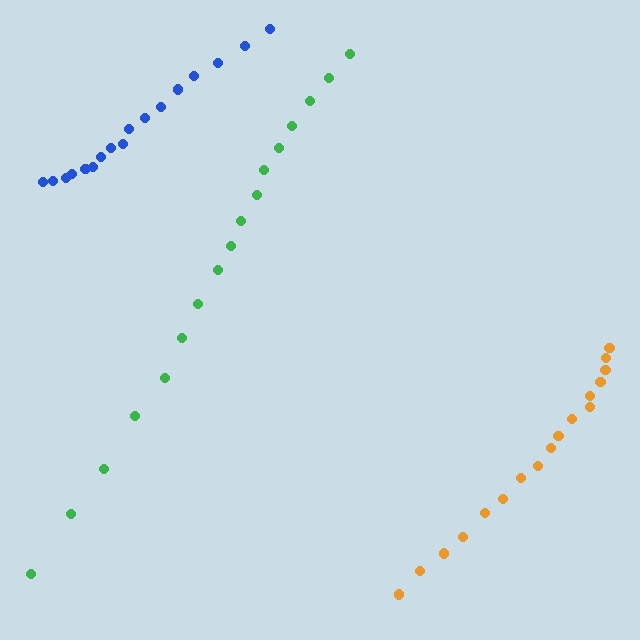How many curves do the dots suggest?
There are 3 distinct paths.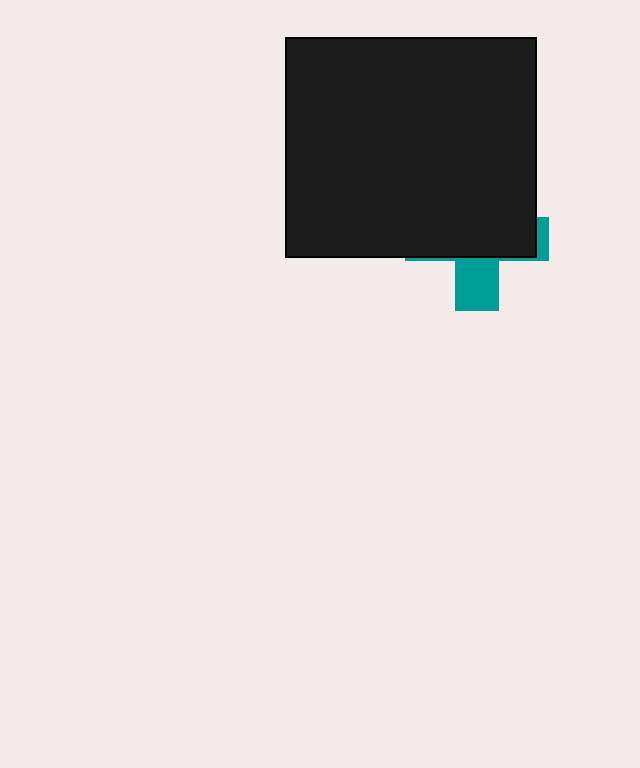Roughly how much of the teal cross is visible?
A small part of it is visible (roughly 30%).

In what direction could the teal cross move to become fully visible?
The teal cross could move down. That would shift it out from behind the black rectangle entirely.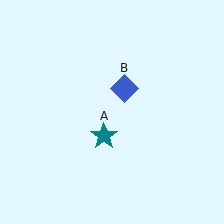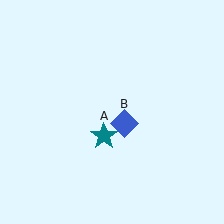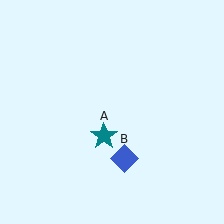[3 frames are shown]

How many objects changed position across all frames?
1 object changed position: blue diamond (object B).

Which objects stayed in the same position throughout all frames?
Teal star (object A) remained stationary.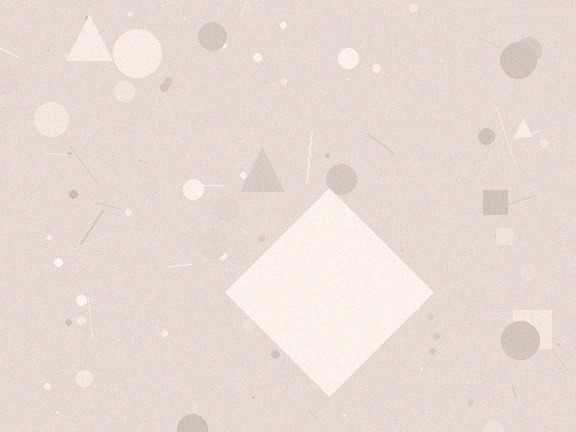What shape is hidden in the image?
A diamond is hidden in the image.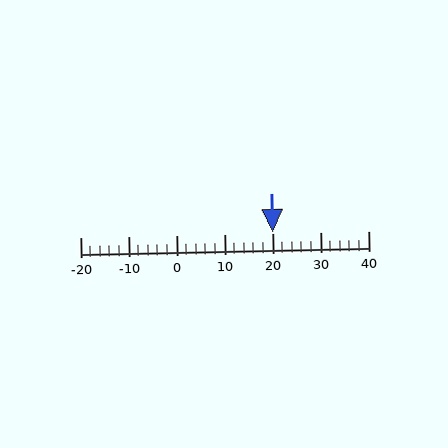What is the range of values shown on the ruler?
The ruler shows values from -20 to 40.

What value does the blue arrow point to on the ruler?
The blue arrow points to approximately 20.